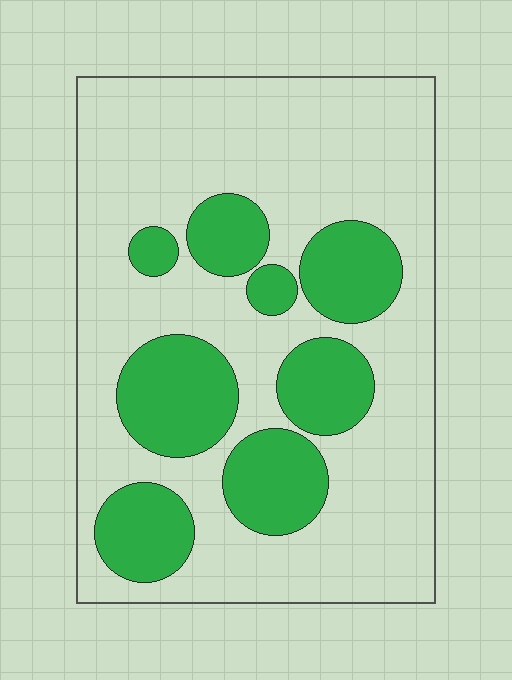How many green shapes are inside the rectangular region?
8.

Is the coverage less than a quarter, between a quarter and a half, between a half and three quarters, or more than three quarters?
Between a quarter and a half.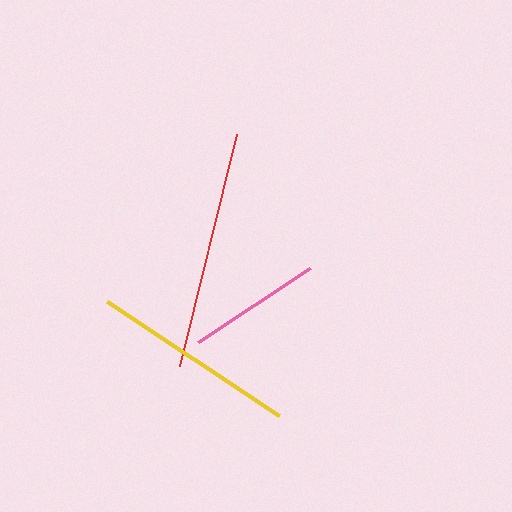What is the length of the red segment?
The red segment is approximately 239 pixels long.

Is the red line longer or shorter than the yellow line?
The red line is longer than the yellow line.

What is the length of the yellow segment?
The yellow segment is approximately 206 pixels long.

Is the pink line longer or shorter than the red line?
The red line is longer than the pink line.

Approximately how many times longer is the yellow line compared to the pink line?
The yellow line is approximately 1.5 times the length of the pink line.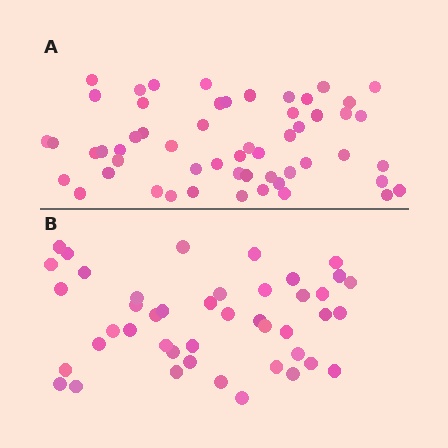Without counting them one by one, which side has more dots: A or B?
Region A (the top region) has more dots.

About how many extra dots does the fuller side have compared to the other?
Region A has roughly 12 or so more dots than region B.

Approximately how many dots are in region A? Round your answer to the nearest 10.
About 60 dots. (The exact count is 55, which rounds to 60.)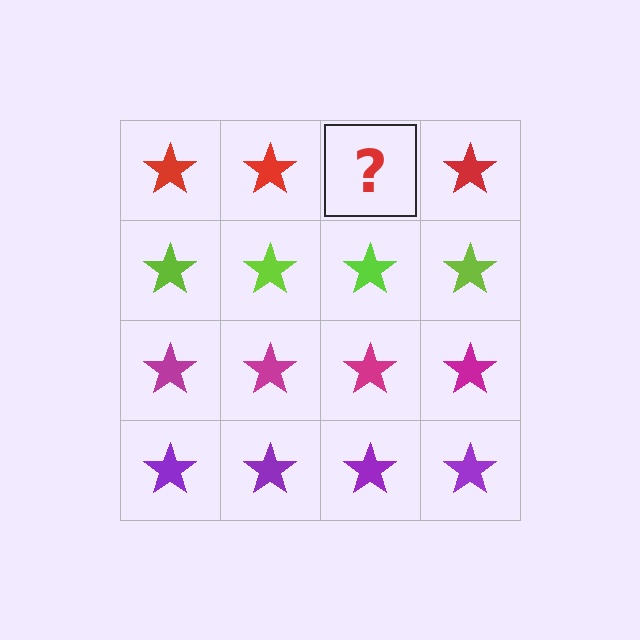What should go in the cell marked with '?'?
The missing cell should contain a red star.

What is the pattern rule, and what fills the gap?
The rule is that each row has a consistent color. The gap should be filled with a red star.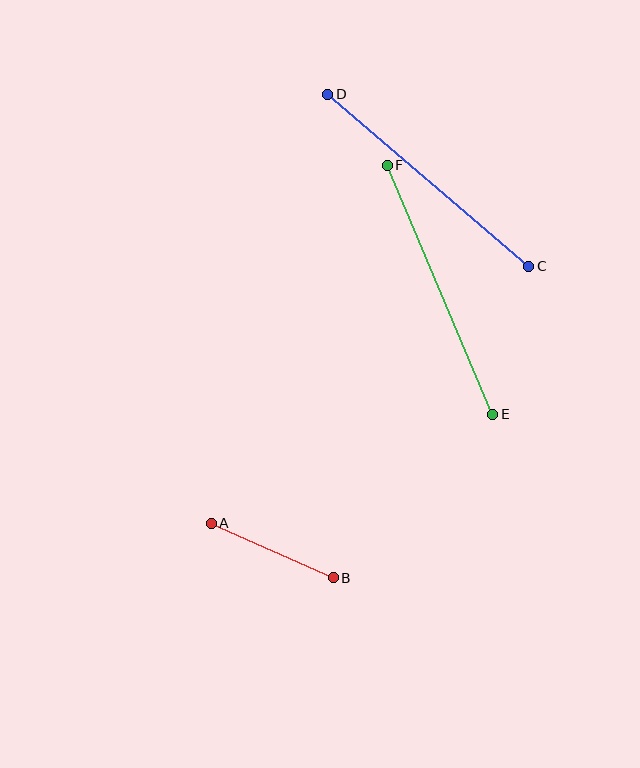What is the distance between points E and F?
The distance is approximately 271 pixels.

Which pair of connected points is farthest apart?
Points E and F are farthest apart.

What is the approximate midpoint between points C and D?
The midpoint is at approximately (428, 180) pixels.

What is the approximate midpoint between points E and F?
The midpoint is at approximately (440, 290) pixels.